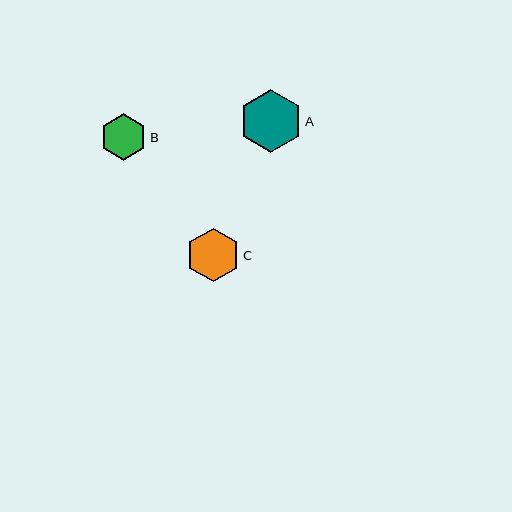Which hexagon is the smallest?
Hexagon B is the smallest with a size of approximately 46 pixels.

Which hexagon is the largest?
Hexagon A is the largest with a size of approximately 63 pixels.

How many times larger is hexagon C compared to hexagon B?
Hexagon C is approximately 1.2 times the size of hexagon B.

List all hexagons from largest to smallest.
From largest to smallest: A, C, B.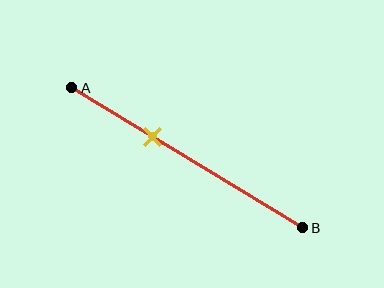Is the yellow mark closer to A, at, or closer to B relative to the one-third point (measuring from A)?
The yellow mark is approximately at the one-third point of segment AB.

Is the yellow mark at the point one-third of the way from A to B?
Yes, the mark is approximately at the one-third point.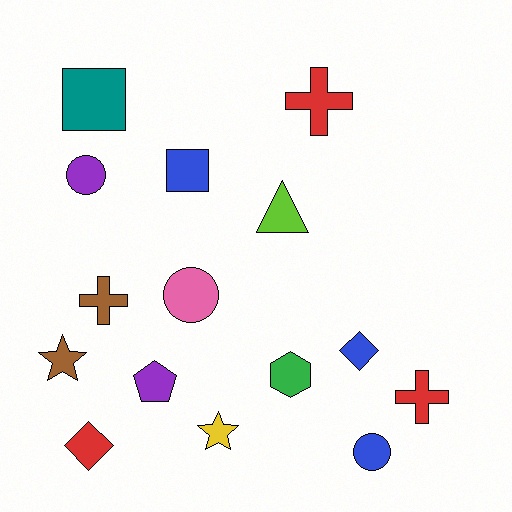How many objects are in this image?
There are 15 objects.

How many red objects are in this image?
There are 3 red objects.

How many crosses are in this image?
There are 3 crosses.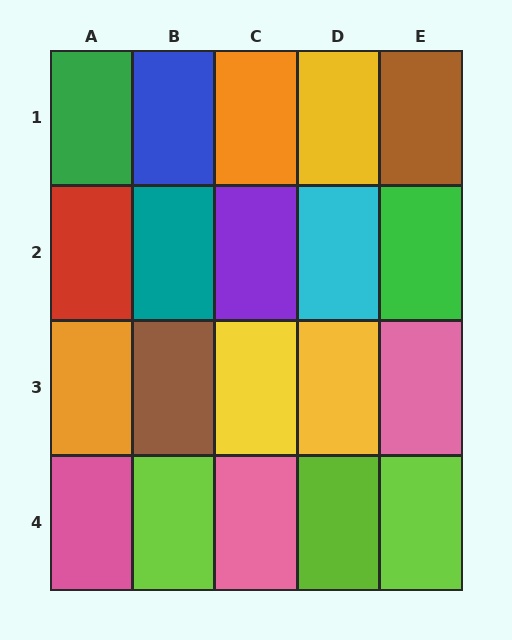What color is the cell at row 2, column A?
Red.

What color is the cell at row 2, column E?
Green.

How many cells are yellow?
3 cells are yellow.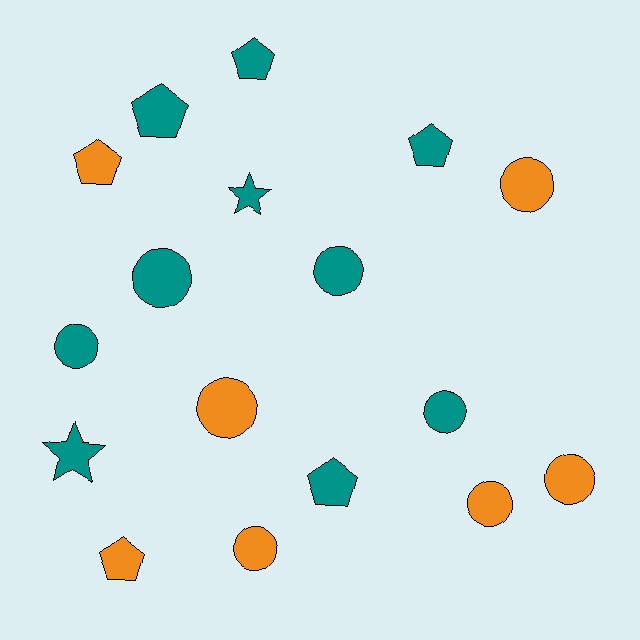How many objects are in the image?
There are 17 objects.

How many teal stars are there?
There are 2 teal stars.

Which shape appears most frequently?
Circle, with 9 objects.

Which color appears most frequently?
Teal, with 10 objects.